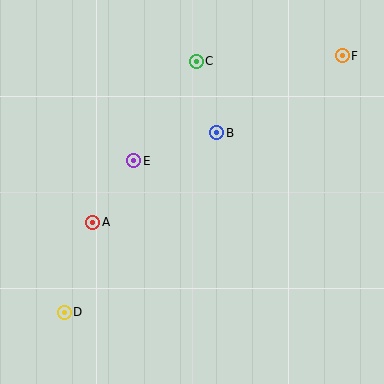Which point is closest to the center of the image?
Point B at (217, 133) is closest to the center.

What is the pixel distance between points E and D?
The distance between E and D is 167 pixels.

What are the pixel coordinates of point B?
Point B is at (217, 133).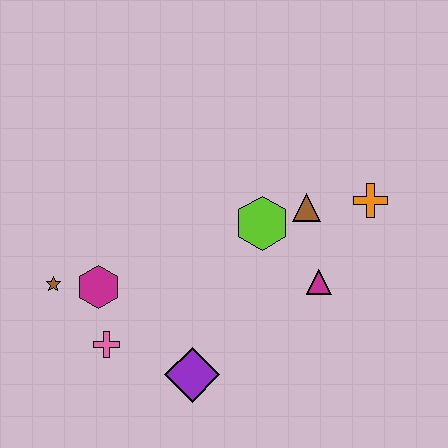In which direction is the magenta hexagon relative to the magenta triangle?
The magenta hexagon is to the left of the magenta triangle.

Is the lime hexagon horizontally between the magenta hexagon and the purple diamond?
No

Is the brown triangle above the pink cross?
Yes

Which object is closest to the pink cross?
The magenta hexagon is closest to the pink cross.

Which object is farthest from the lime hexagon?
The brown star is farthest from the lime hexagon.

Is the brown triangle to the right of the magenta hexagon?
Yes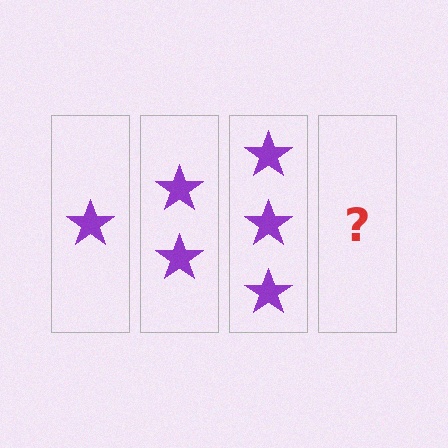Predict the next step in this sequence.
The next step is 4 stars.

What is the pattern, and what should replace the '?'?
The pattern is that each step adds one more star. The '?' should be 4 stars.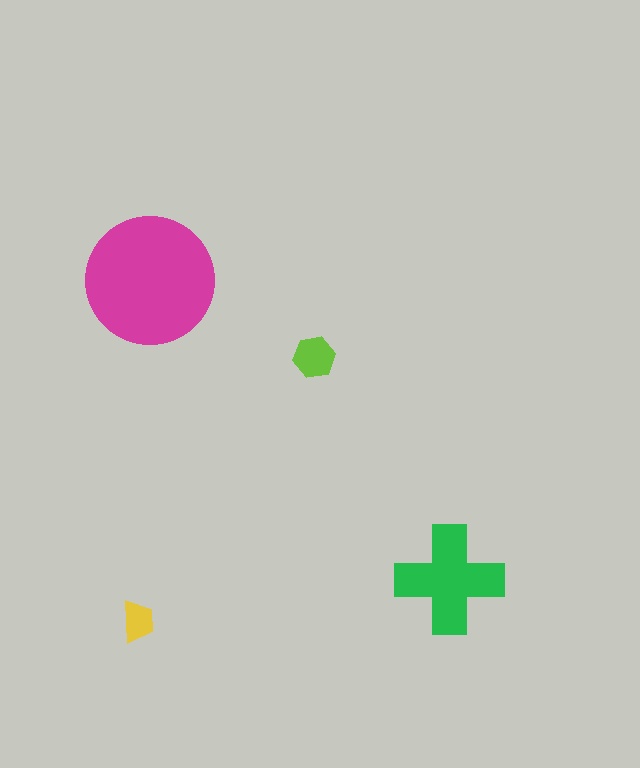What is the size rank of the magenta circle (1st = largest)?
1st.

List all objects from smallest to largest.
The yellow trapezoid, the lime hexagon, the green cross, the magenta circle.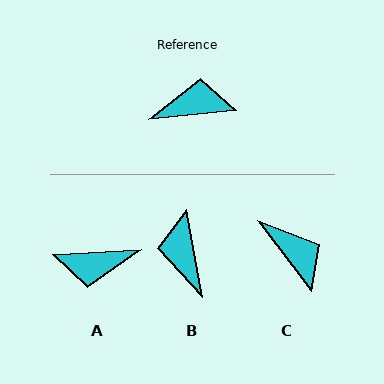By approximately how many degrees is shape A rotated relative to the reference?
Approximately 177 degrees counter-clockwise.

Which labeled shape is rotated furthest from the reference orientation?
A, about 177 degrees away.